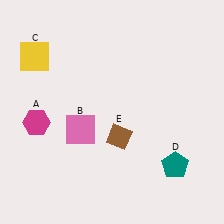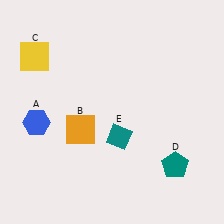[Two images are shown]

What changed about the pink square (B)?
In Image 1, B is pink. In Image 2, it changed to orange.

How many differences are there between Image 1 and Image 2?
There are 3 differences between the two images.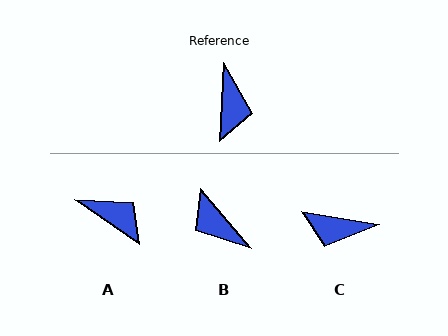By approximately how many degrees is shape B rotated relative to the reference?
Approximately 137 degrees clockwise.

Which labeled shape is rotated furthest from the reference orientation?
B, about 137 degrees away.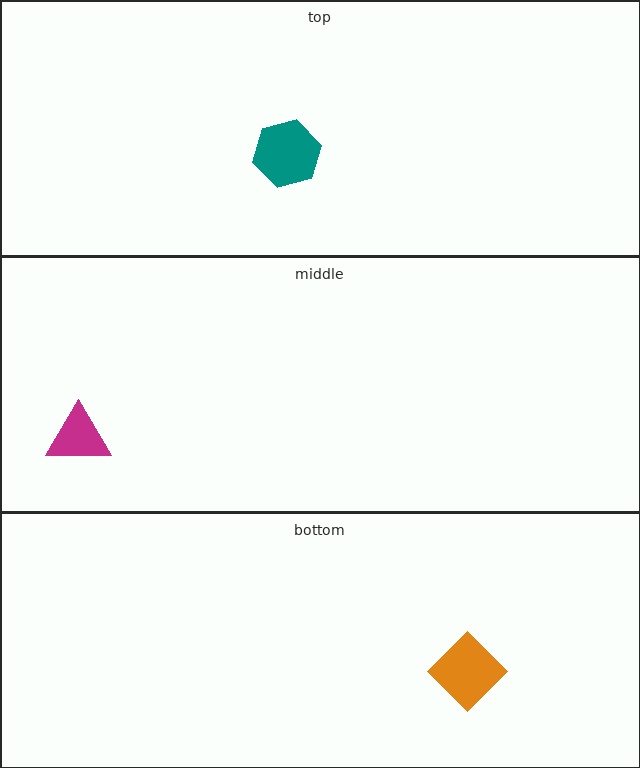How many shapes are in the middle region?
1.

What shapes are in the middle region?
The magenta triangle.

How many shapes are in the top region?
1.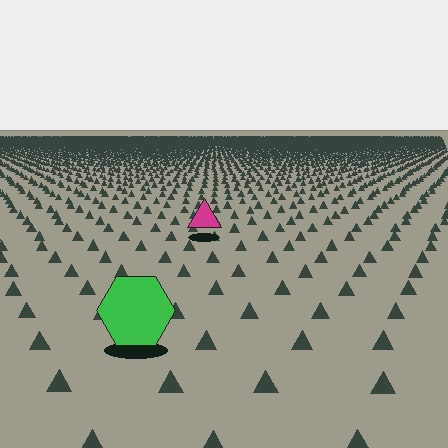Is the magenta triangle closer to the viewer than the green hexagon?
No. The green hexagon is closer — you can tell from the texture gradient: the ground texture is coarser near it.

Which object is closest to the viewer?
The green hexagon is closest. The texture marks near it are larger and more spread out.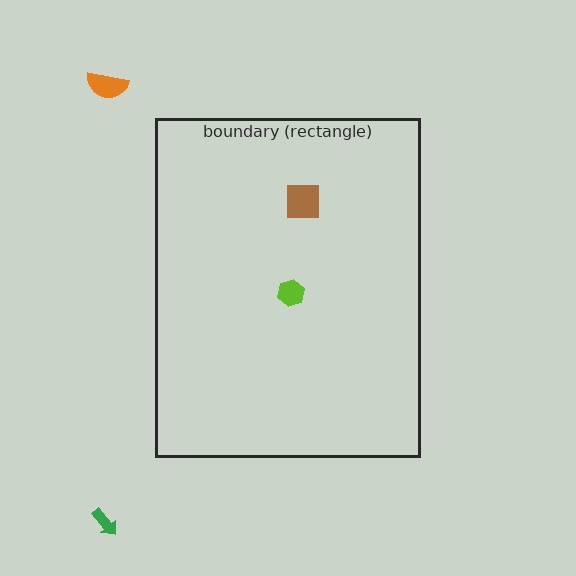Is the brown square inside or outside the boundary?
Inside.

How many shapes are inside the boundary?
2 inside, 2 outside.